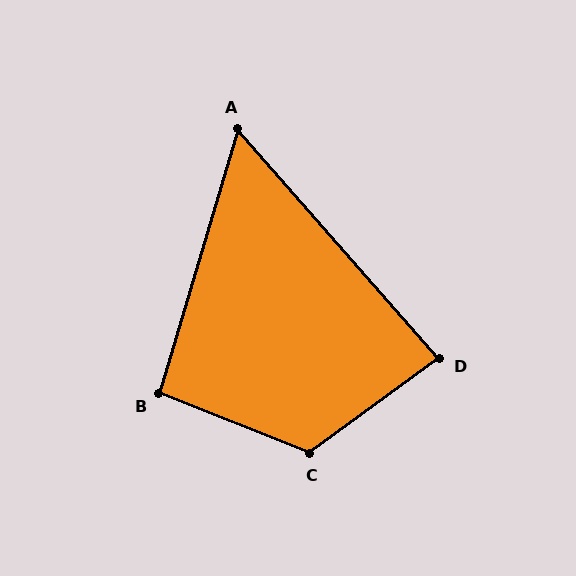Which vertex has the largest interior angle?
C, at approximately 122 degrees.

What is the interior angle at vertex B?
Approximately 95 degrees (obtuse).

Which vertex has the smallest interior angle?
A, at approximately 58 degrees.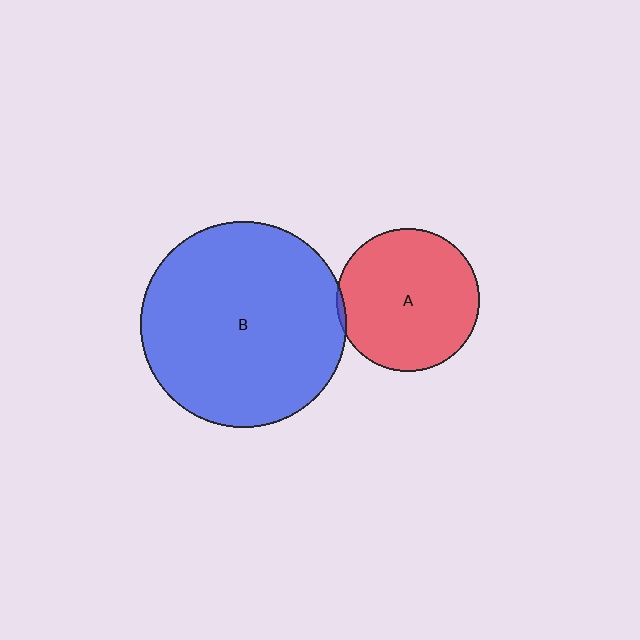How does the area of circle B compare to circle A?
Approximately 2.1 times.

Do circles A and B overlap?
Yes.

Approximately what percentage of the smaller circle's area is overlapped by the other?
Approximately 5%.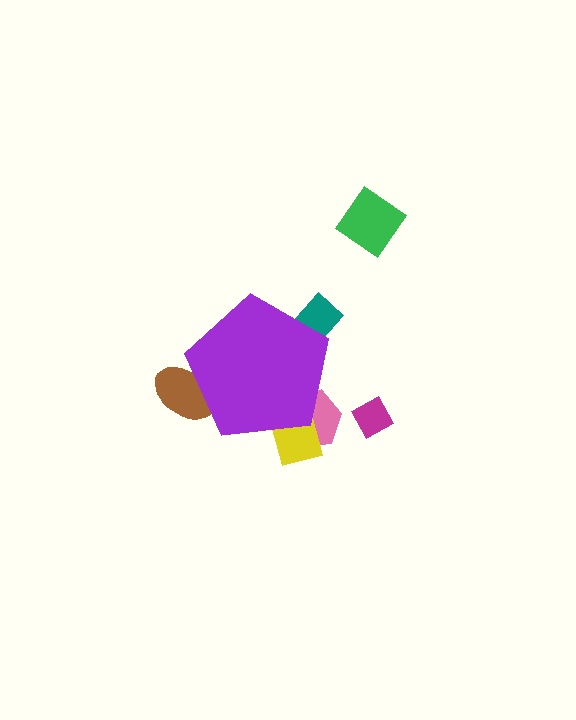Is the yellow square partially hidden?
Yes, the yellow square is partially hidden behind the purple pentagon.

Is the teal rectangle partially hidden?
Yes, the teal rectangle is partially hidden behind the purple pentagon.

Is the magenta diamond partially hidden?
No, the magenta diamond is fully visible.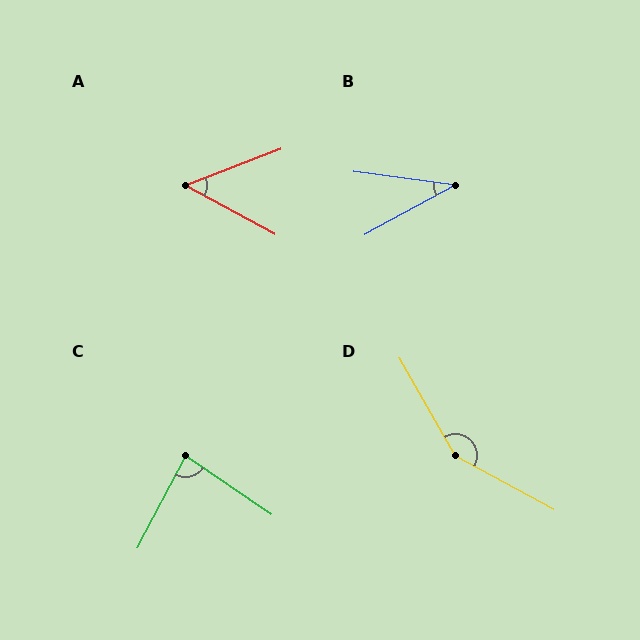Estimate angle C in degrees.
Approximately 83 degrees.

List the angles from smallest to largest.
B (36°), A (49°), C (83°), D (148°).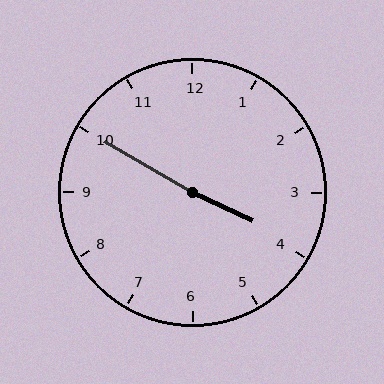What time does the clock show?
3:50.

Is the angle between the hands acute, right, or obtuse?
It is obtuse.